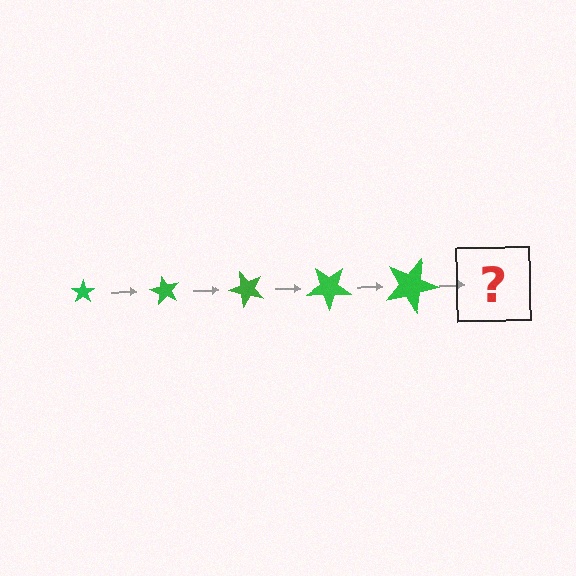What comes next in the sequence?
The next element should be a star, larger than the previous one and rotated 300 degrees from the start.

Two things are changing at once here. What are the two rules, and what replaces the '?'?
The two rules are that the star grows larger each step and it rotates 60 degrees each step. The '?' should be a star, larger than the previous one and rotated 300 degrees from the start.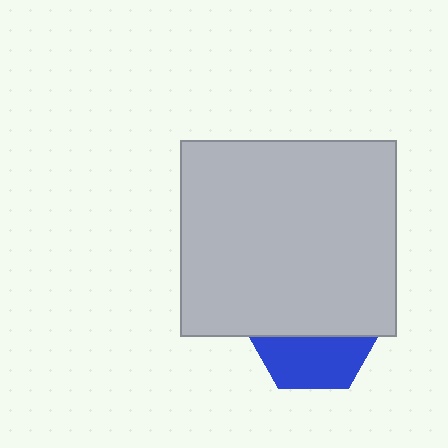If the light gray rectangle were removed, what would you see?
You would see the complete blue hexagon.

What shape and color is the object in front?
The object in front is a light gray rectangle.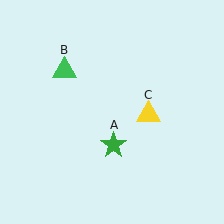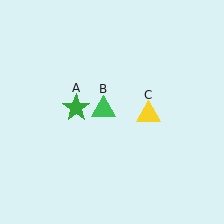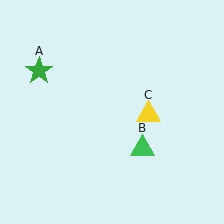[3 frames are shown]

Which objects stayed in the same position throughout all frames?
Yellow triangle (object C) remained stationary.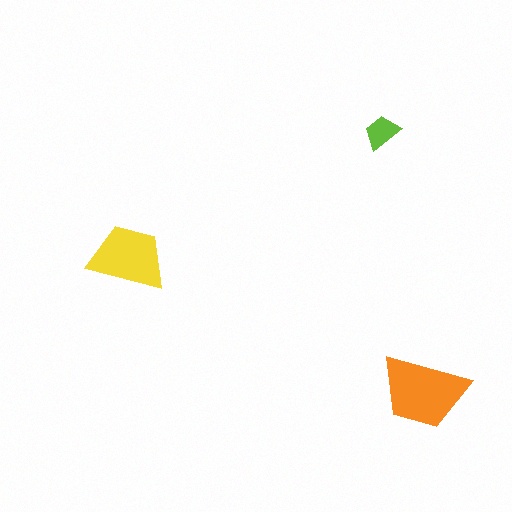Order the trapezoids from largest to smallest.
the orange one, the yellow one, the lime one.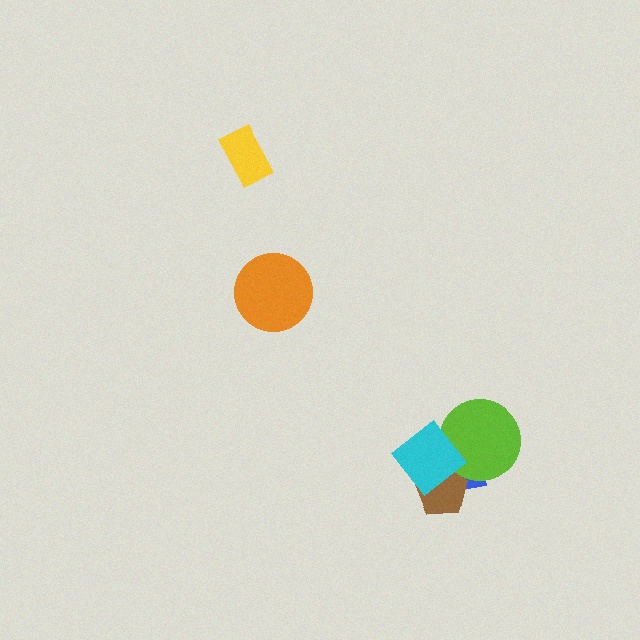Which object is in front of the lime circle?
The cyan diamond is in front of the lime circle.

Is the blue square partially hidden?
Yes, it is partially covered by another shape.